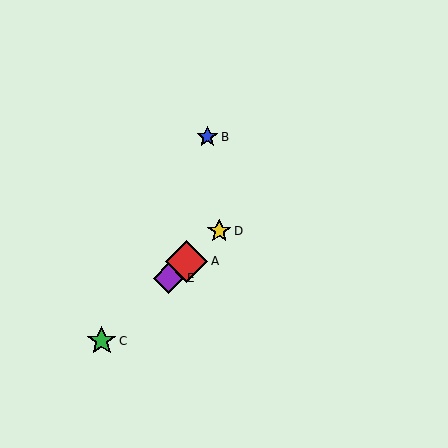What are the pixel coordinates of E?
Object E is at (169, 278).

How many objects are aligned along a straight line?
4 objects (A, C, D, E) are aligned along a straight line.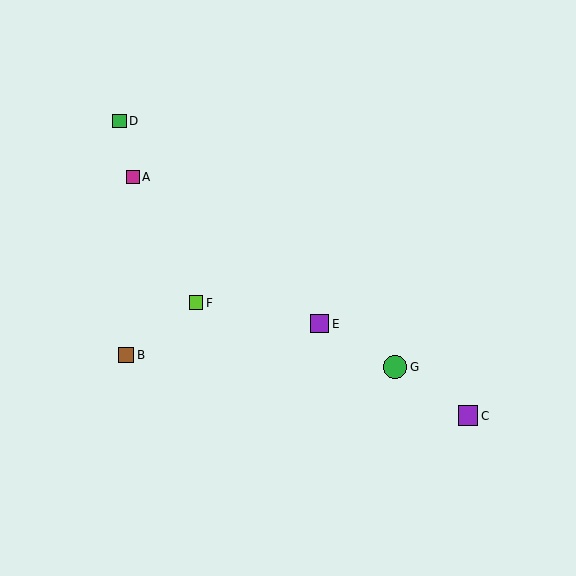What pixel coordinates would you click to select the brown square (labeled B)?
Click at (126, 355) to select the brown square B.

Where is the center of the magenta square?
The center of the magenta square is at (133, 177).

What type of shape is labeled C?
Shape C is a purple square.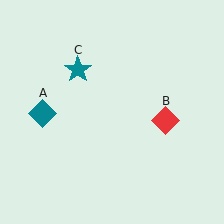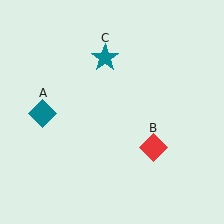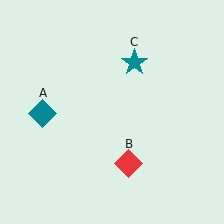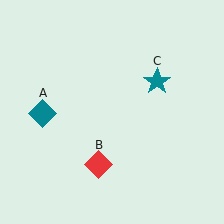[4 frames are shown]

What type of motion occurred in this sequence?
The red diamond (object B), teal star (object C) rotated clockwise around the center of the scene.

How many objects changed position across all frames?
2 objects changed position: red diamond (object B), teal star (object C).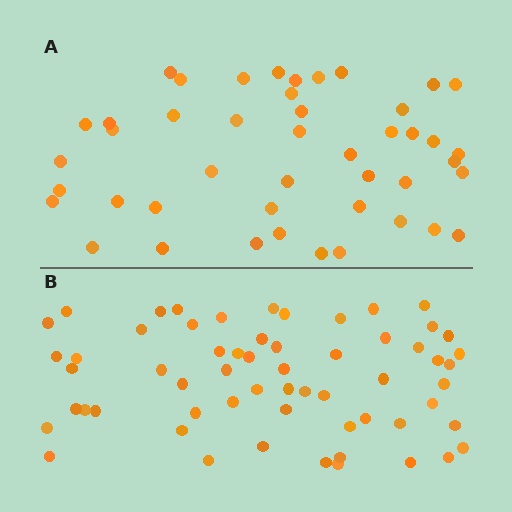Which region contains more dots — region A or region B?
Region B (the bottom region) has more dots.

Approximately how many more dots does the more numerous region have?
Region B has approximately 15 more dots than region A.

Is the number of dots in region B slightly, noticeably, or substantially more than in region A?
Region B has noticeably more, but not dramatically so. The ratio is roughly 1.3 to 1.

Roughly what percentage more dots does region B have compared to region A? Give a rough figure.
About 35% more.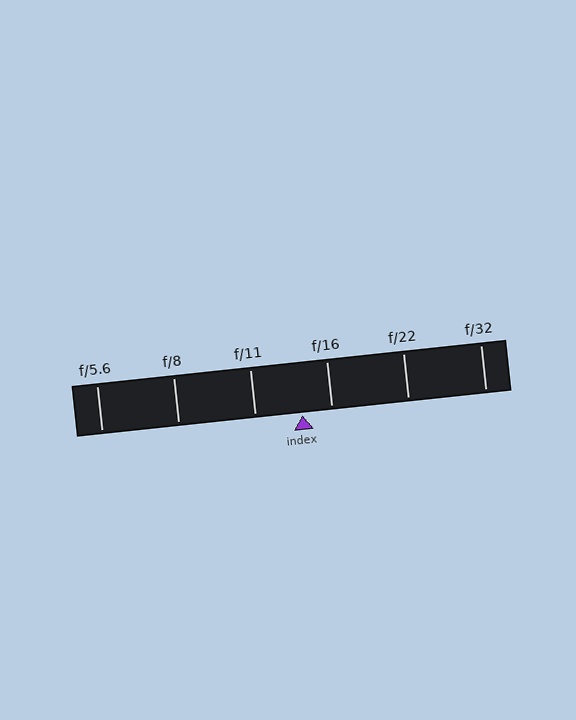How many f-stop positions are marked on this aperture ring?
There are 6 f-stop positions marked.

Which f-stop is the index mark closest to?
The index mark is closest to f/16.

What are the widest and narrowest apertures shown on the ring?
The widest aperture shown is f/5.6 and the narrowest is f/32.